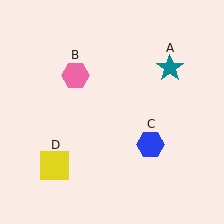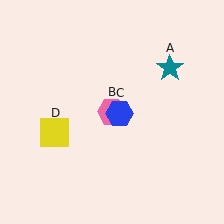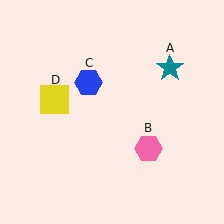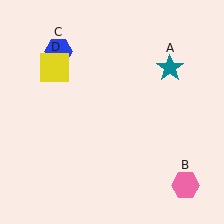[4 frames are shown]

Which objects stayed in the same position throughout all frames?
Teal star (object A) remained stationary.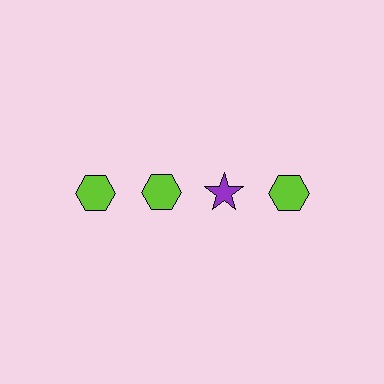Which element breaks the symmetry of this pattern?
The purple star in the top row, center column breaks the symmetry. All other shapes are lime hexagons.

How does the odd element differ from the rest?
It differs in both color (purple instead of lime) and shape (star instead of hexagon).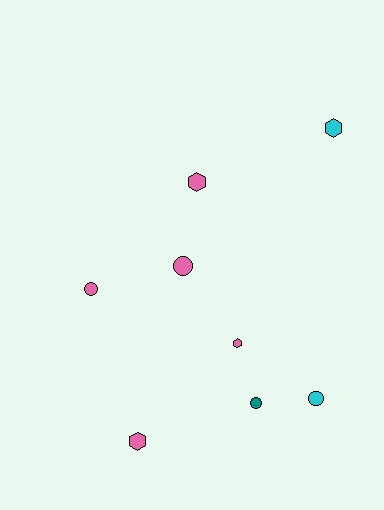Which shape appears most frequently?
Circle, with 4 objects.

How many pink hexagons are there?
There are 3 pink hexagons.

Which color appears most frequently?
Pink, with 5 objects.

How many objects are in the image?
There are 8 objects.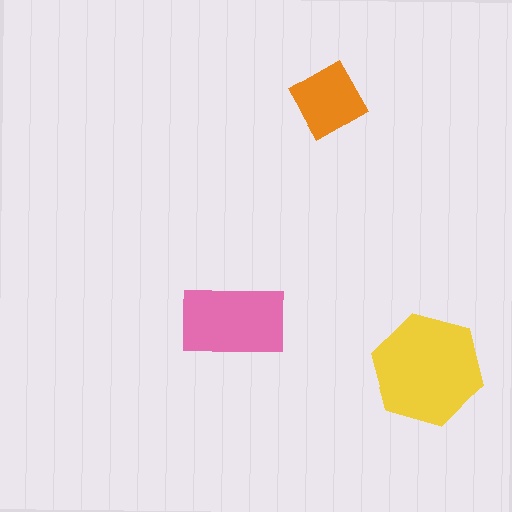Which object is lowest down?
The yellow hexagon is bottommost.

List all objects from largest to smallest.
The yellow hexagon, the pink rectangle, the orange square.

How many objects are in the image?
There are 3 objects in the image.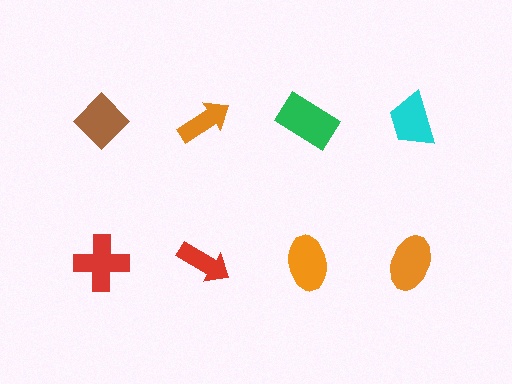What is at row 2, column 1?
A red cross.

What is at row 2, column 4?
An orange ellipse.